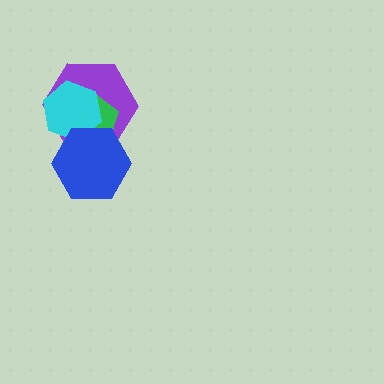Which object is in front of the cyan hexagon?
The blue hexagon is in front of the cyan hexagon.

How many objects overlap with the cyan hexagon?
3 objects overlap with the cyan hexagon.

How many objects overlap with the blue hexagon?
3 objects overlap with the blue hexagon.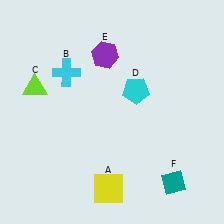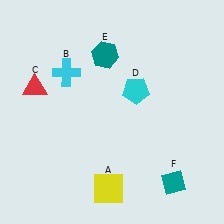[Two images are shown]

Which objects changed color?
C changed from lime to red. E changed from purple to teal.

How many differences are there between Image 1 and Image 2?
There are 2 differences between the two images.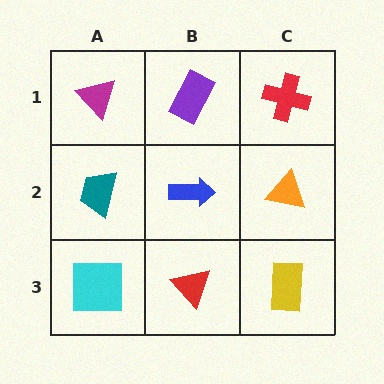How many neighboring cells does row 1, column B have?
3.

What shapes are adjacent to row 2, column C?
A red cross (row 1, column C), a yellow rectangle (row 3, column C), a blue arrow (row 2, column B).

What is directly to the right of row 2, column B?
An orange triangle.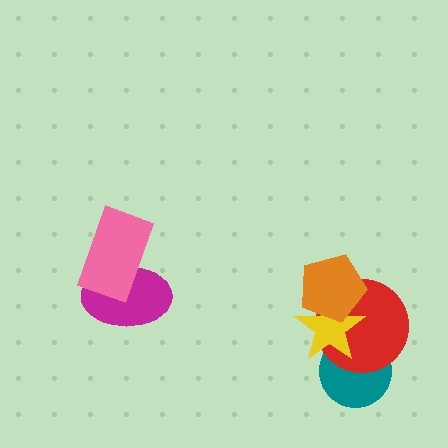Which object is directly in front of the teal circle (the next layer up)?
The red circle is directly in front of the teal circle.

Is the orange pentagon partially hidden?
No, no other shape covers it.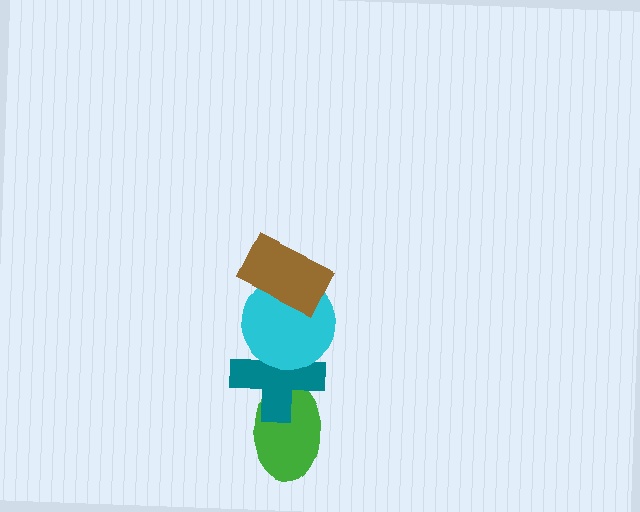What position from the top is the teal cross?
The teal cross is 3rd from the top.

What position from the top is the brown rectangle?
The brown rectangle is 1st from the top.